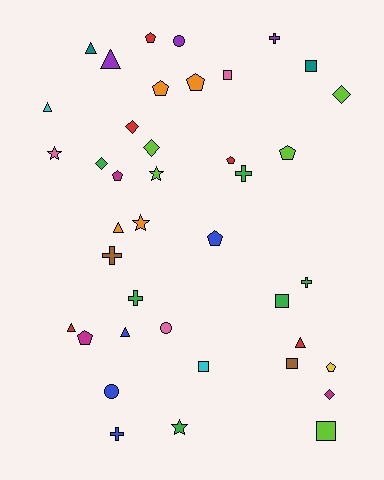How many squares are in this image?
There are 6 squares.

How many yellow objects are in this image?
There is 1 yellow object.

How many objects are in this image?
There are 40 objects.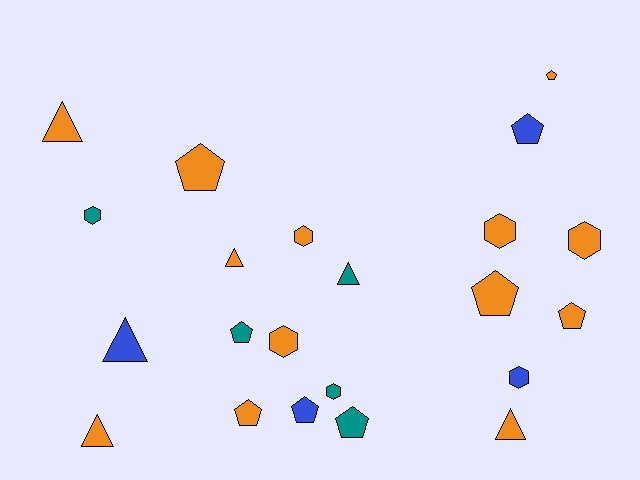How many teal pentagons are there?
There are 2 teal pentagons.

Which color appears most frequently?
Orange, with 13 objects.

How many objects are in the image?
There are 22 objects.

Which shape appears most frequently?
Pentagon, with 9 objects.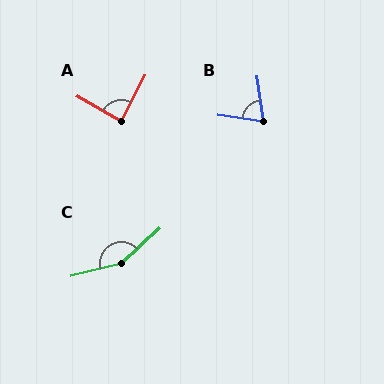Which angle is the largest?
C, at approximately 152 degrees.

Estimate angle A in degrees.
Approximately 87 degrees.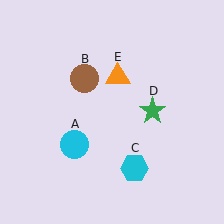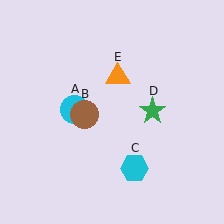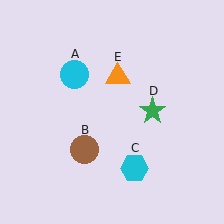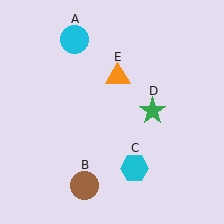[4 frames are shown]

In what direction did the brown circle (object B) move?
The brown circle (object B) moved down.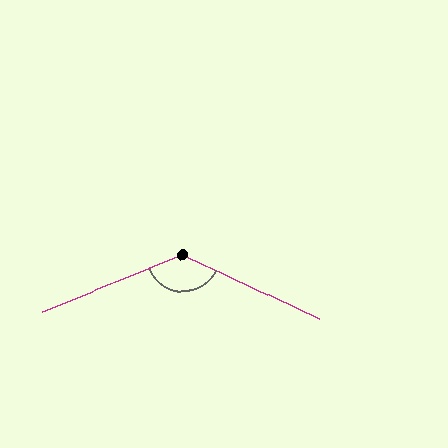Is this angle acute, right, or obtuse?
It is obtuse.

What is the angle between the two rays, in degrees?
Approximately 133 degrees.